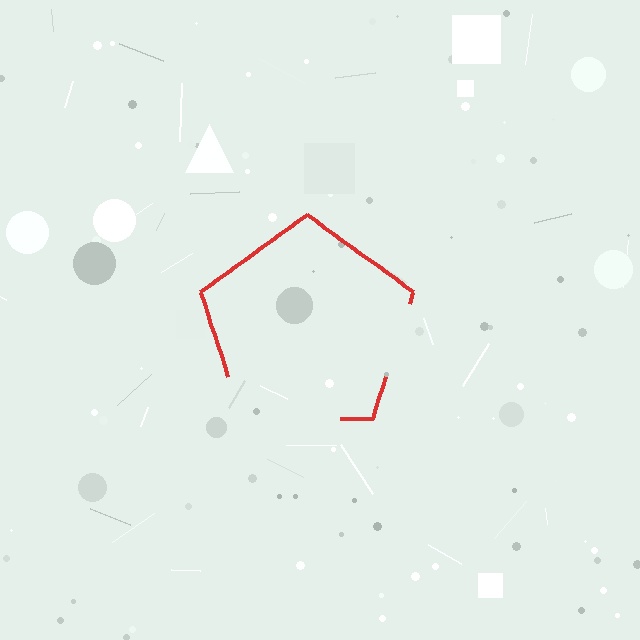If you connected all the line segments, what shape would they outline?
They would outline a pentagon.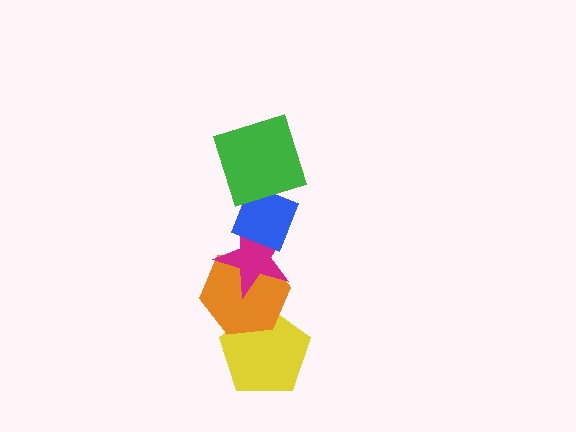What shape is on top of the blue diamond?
The green square is on top of the blue diamond.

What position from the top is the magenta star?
The magenta star is 3rd from the top.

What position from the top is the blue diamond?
The blue diamond is 2nd from the top.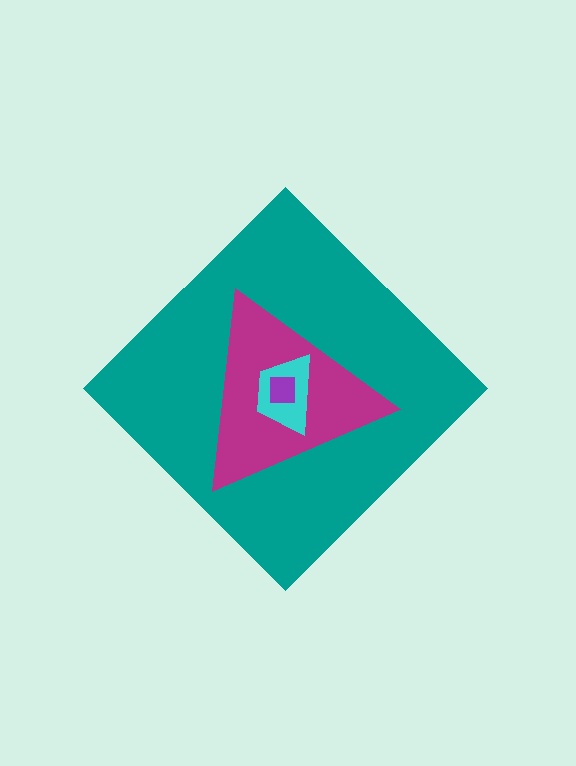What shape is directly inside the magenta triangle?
The cyan trapezoid.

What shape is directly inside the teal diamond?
The magenta triangle.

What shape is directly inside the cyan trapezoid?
The purple square.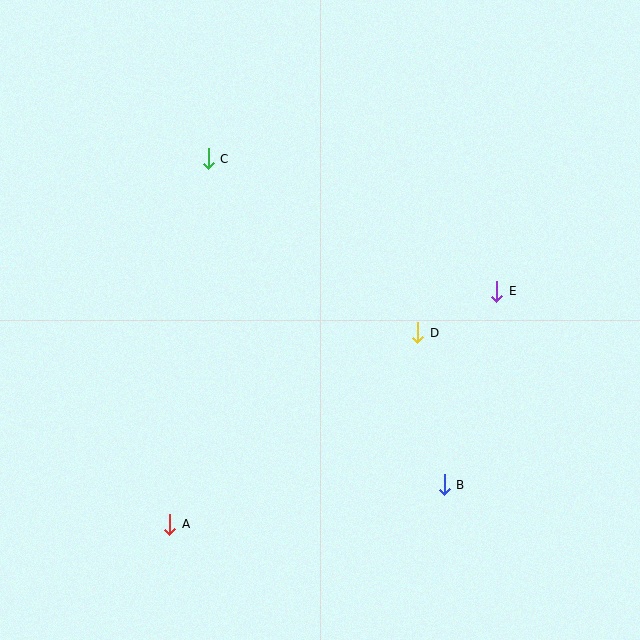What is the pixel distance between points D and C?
The distance between D and C is 272 pixels.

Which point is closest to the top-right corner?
Point E is closest to the top-right corner.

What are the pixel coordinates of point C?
Point C is at (208, 159).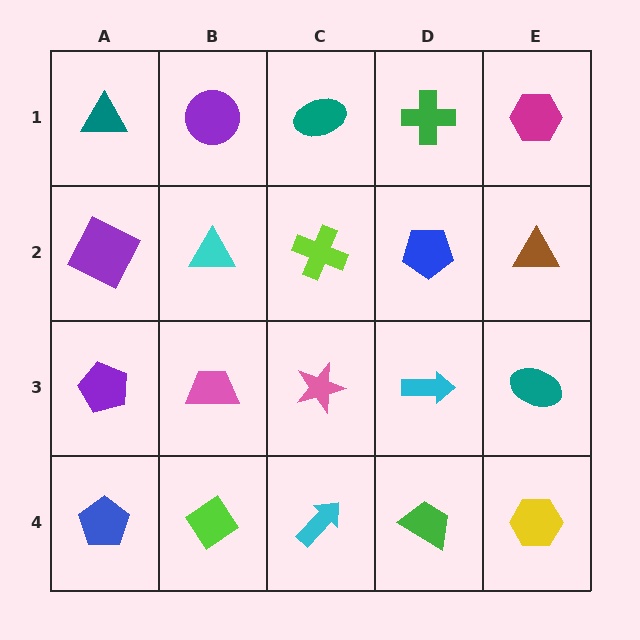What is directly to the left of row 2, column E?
A blue pentagon.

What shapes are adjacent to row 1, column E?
A brown triangle (row 2, column E), a green cross (row 1, column D).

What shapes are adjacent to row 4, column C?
A pink star (row 3, column C), a lime diamond (row 4, column B), a green trapezoid (row 4, column D).